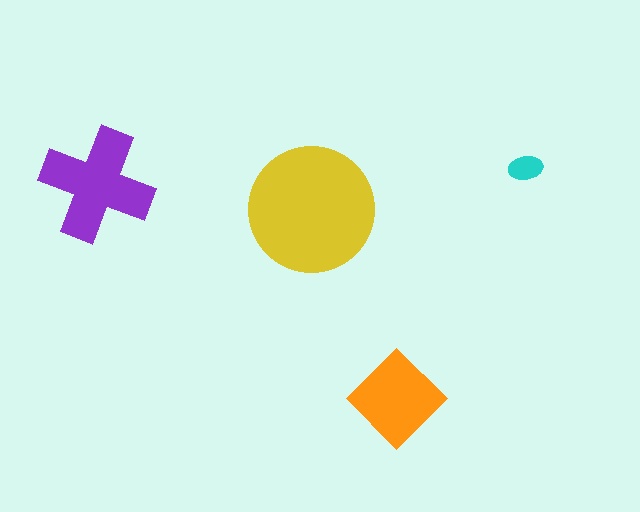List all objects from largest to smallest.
The yellow circle, the purple cross, the orange diamond, the cyan ellipse.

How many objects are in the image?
There are 4 objects in the image.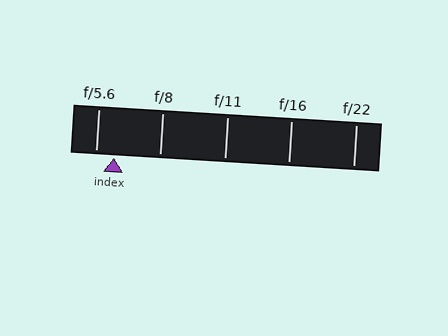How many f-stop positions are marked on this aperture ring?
There are 5 f-stop positions marked.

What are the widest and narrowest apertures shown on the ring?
The widest aperture shown is f/5.6 and the narrowest is f/22.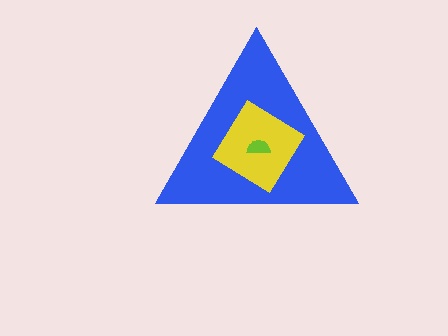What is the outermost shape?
The blue triangle.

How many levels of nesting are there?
3.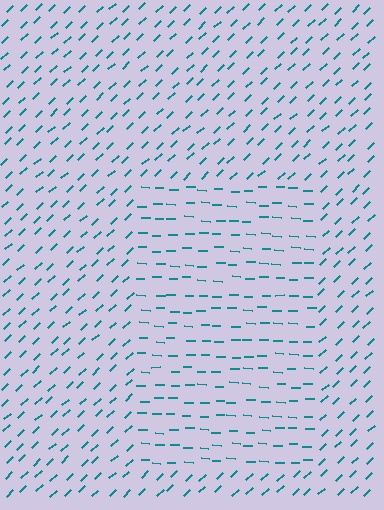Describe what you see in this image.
The image is filled with small teal line segments. A rectangle region in the image has lines oriented differently from the surrounding lines, creating a visible texture boundary.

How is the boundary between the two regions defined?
The boundary is defined purely by a change in line orientation (approximately 45 degrees difference). All lines are the same color and thickness.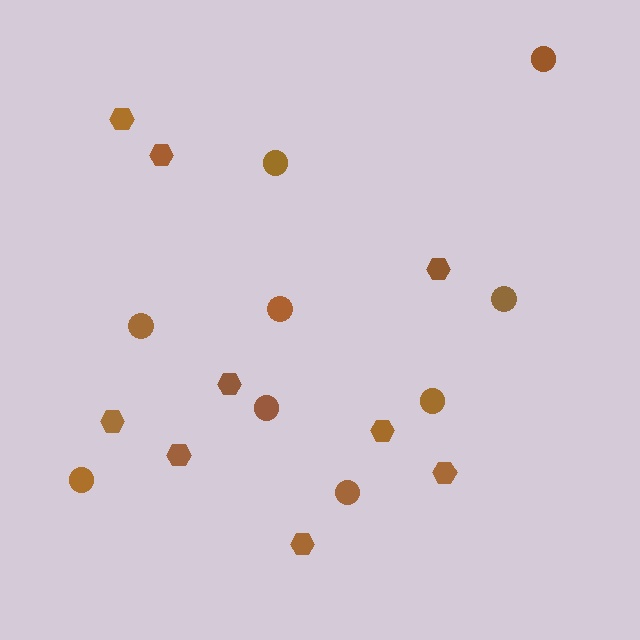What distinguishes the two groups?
There are 2 groups: one group of hexagons (9) and one group of circles (9).